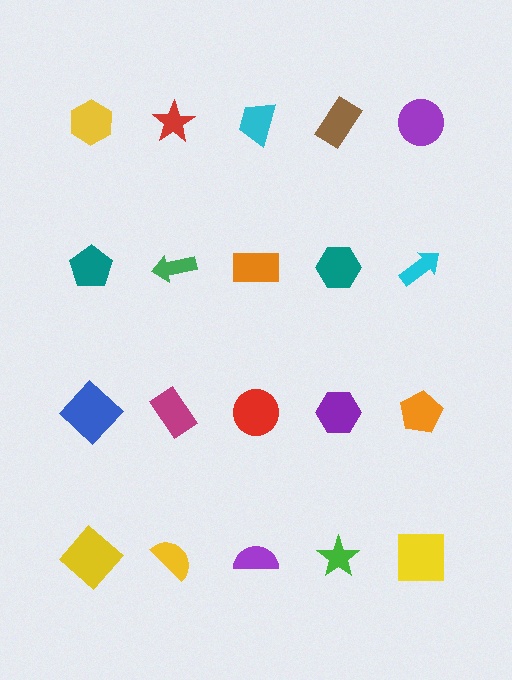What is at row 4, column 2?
A yellow semicircle.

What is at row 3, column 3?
A red circle.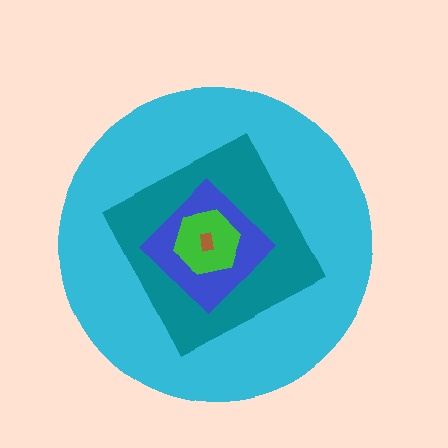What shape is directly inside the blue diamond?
The green hexagon.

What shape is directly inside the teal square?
The blue diamond.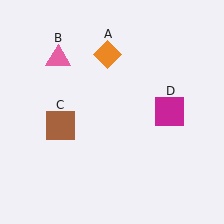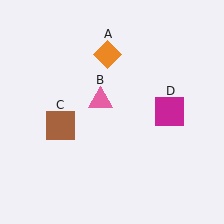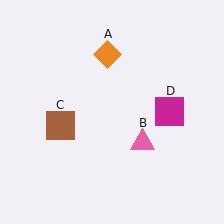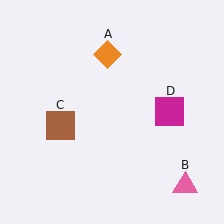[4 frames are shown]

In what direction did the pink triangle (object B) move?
The pink triangle (object B) moved down and to the right.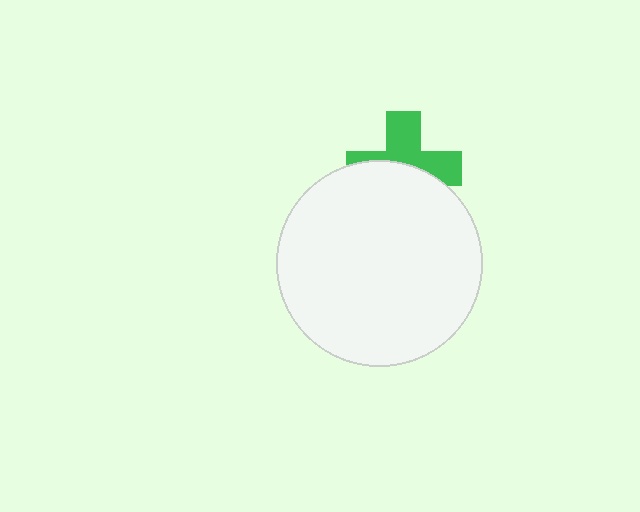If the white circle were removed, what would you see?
You would see the complete green cross.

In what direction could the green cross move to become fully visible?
The green cross could move up. That would shift it out from behind the white circle entirely.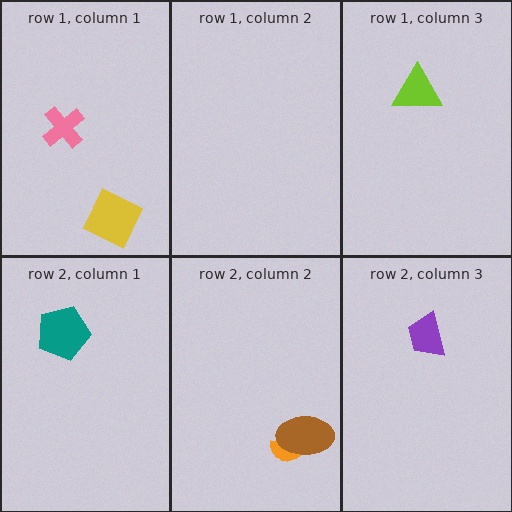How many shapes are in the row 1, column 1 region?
2.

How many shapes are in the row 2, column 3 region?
1.